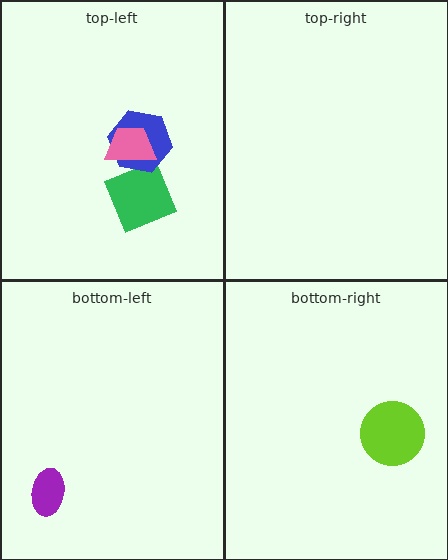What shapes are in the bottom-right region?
The lime circle.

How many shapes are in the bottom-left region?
1.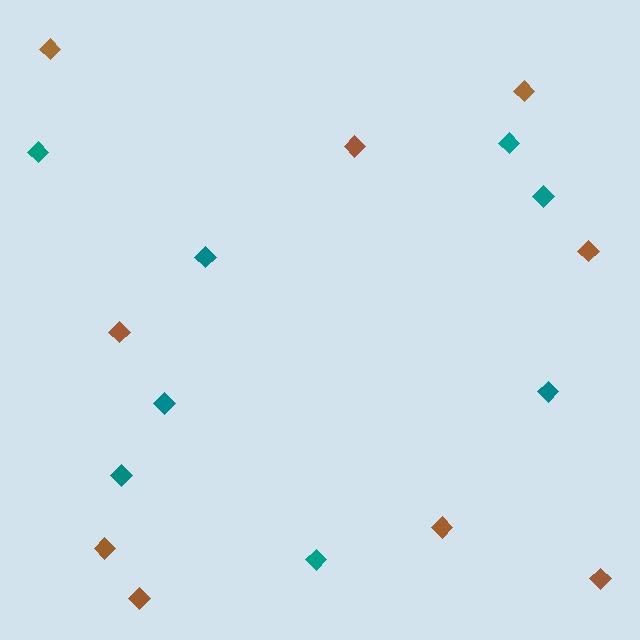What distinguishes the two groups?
There are 2 groups: one group of teal diamonds (8) and one group of brown diamonds (9).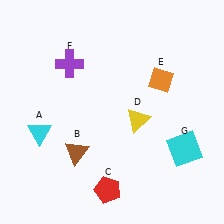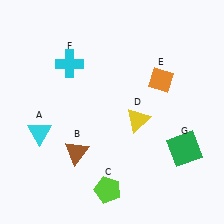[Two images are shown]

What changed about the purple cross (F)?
In Image 1, F is purple. In Image 2, it changed to cyan.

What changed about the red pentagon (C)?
In Image 1, C is red. In Image 2, it changed to lime.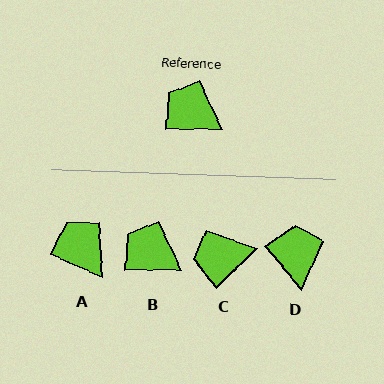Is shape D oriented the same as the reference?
No, it is off by about 51 degrees.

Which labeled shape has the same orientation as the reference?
B.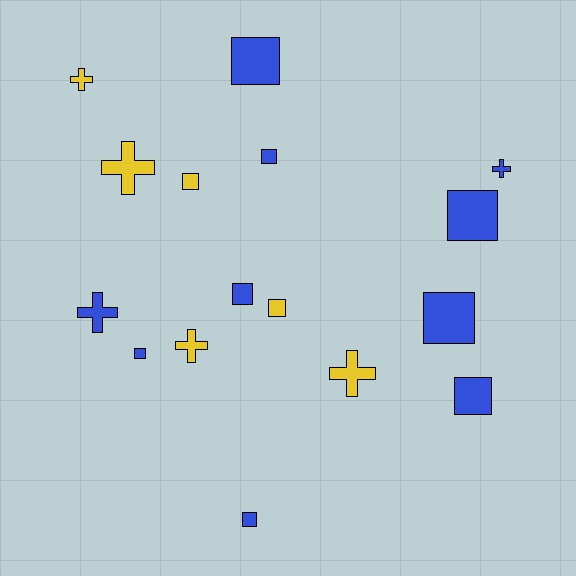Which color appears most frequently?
Blue, with 10 objects.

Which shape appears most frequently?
Square, with 10 objects.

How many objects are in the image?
There are 16 objects.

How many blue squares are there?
There are 8 blue squares.